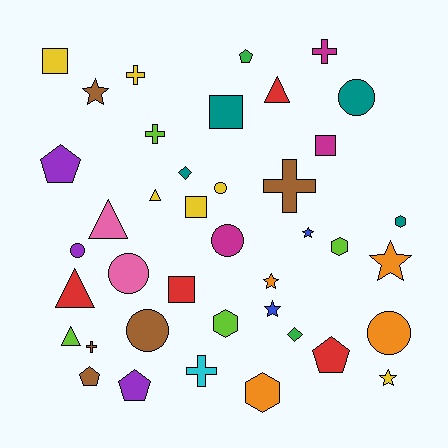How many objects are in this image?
There are 40 objects.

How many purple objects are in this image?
There are 3 purple objects.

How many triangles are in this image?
There are 5 triangles.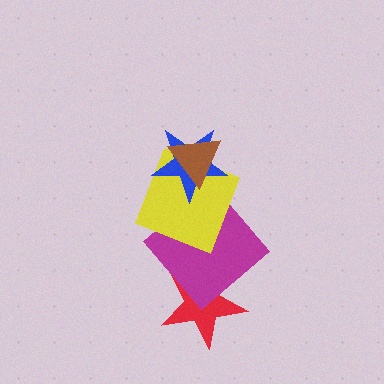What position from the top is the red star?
The red star is 5th from the top.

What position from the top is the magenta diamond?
The magenta diamond is 4th from the top.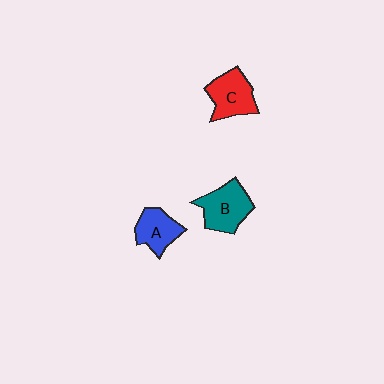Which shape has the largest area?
Shape B (teal).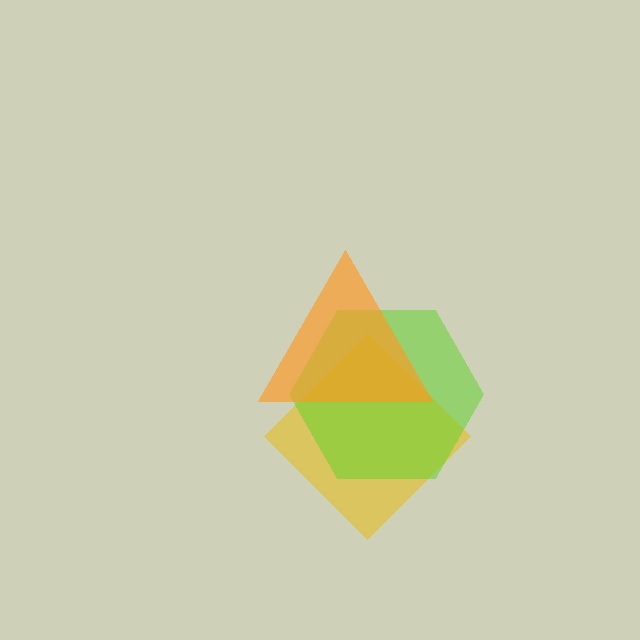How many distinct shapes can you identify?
There are 3 distinct shapes: a yellow diamond, a lime hexagon, an orange triangle.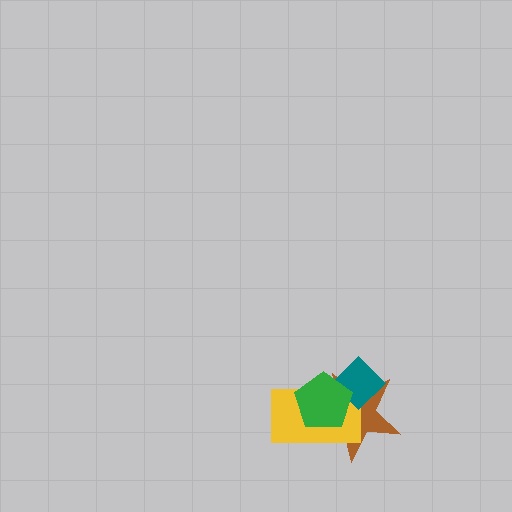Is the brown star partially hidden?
Yes, it is partially covered by another shape.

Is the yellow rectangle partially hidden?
Yes, it is partially covered by another shape.